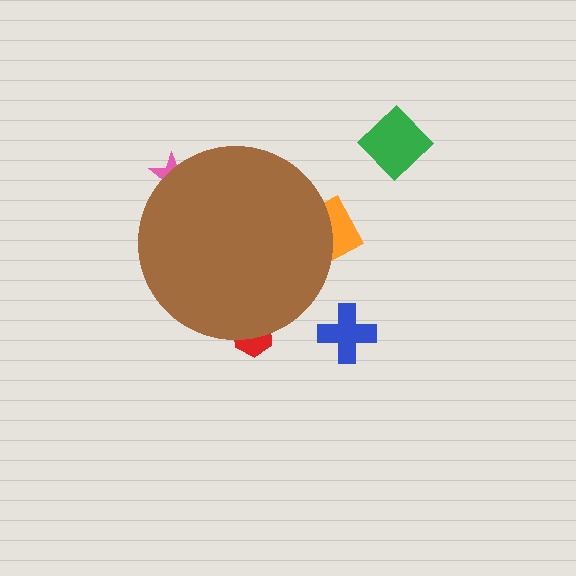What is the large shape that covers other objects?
A brown circle.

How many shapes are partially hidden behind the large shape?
3 shapes are partially hidden.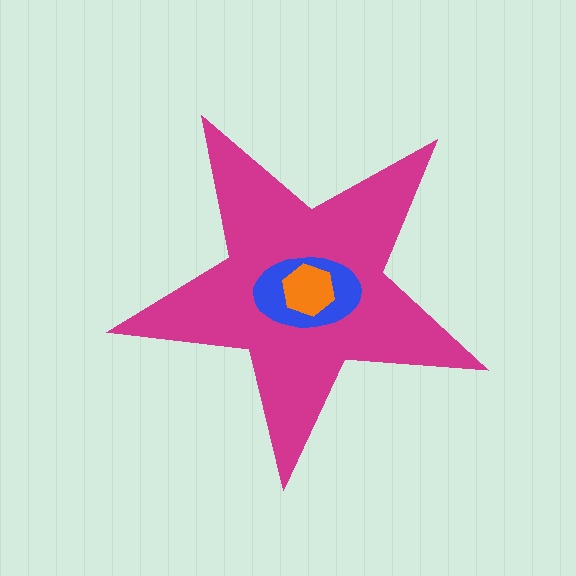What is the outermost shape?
The magenta star.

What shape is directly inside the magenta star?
The blue ellipse.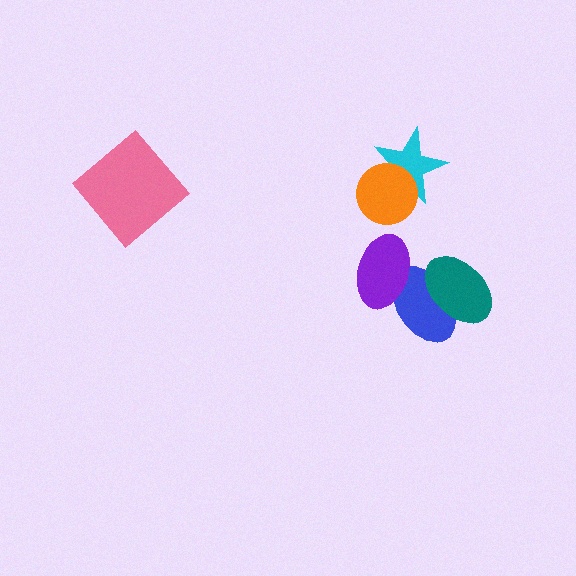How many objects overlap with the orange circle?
1 object overlaps with the orange circle.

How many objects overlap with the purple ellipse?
1 object overlaps with the purple ellipse.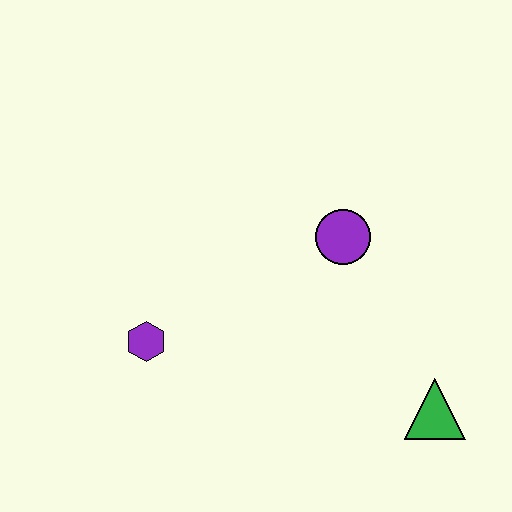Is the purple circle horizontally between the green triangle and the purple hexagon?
Yes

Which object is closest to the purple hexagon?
The purple circle is closest to the purple hexagon.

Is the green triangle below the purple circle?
Yes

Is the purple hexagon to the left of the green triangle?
Yes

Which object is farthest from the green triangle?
The purple hexagon is farthest from the green triangle.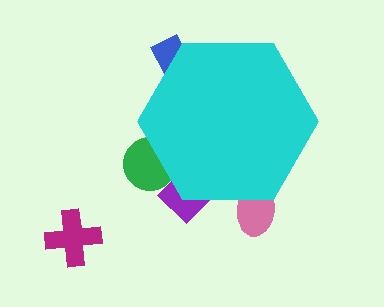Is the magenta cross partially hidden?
No, the magenta cross is fully visible.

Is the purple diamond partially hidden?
Yes, the purple diamond is partially hidden behind the cyan hexagon.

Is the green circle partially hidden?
Yes, the green circle is partially hidden behind the cyan hexagon.